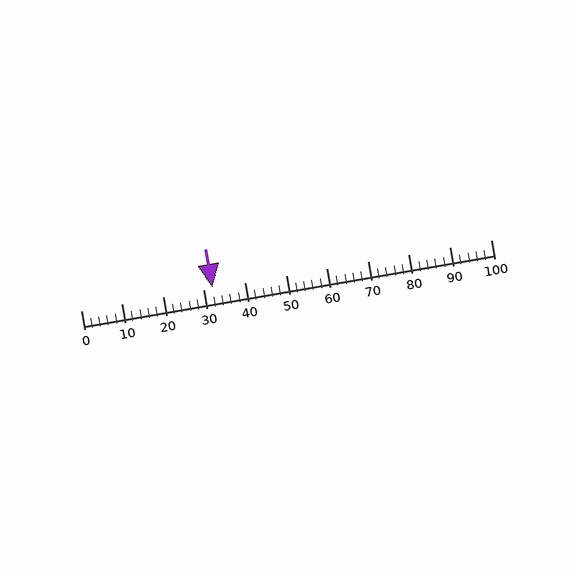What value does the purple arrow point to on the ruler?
The purple arrow points to approximately 32.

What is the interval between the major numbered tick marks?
The major tick marks are spaced 10 units apart.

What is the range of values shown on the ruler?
The ruler shows values from 0 to 100.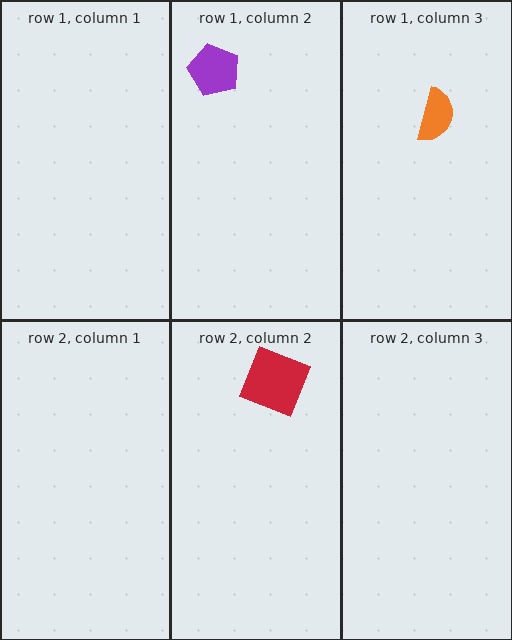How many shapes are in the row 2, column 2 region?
1.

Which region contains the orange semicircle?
The row 1, column 3 region.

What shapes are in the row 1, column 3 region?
The orange semicircle.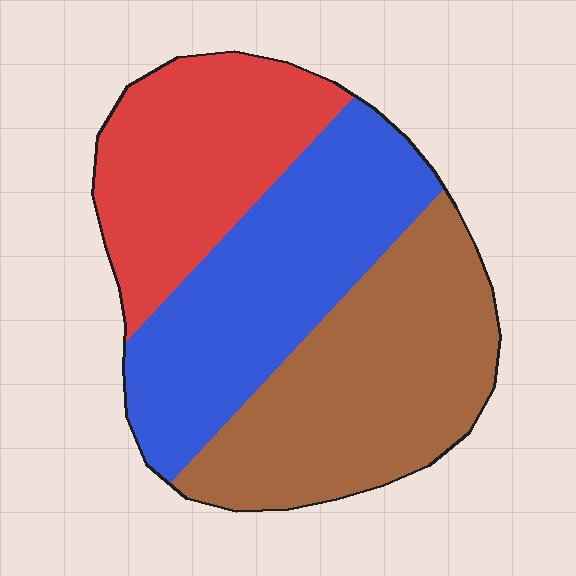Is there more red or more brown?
Brown.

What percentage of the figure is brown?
Brown takes up between a third and a half of the figure.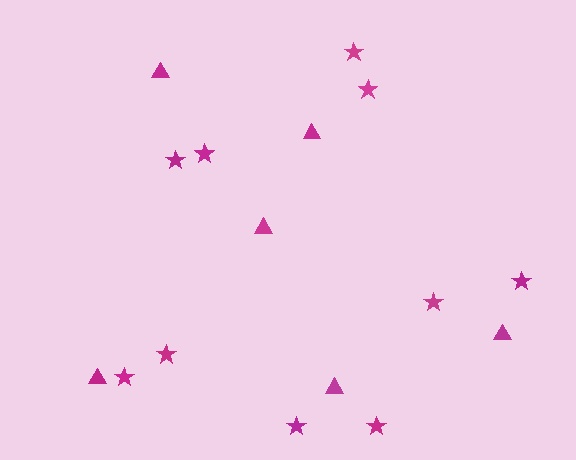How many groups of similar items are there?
There are 2 groups: one group of triangles (6) and one group of stars (10).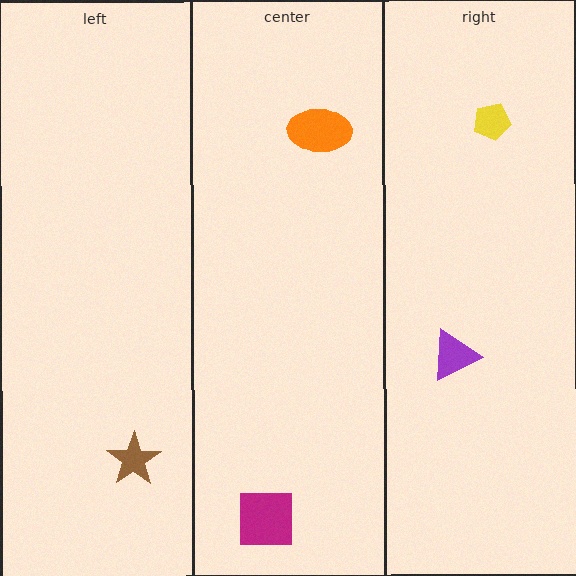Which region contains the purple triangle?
The right region.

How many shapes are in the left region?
1.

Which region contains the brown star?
The left region.